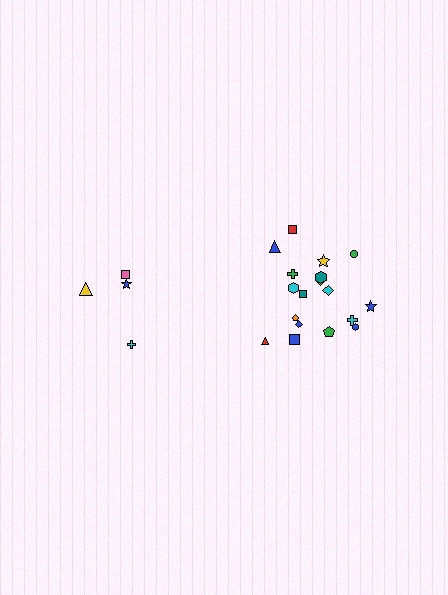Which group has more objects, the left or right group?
The right group.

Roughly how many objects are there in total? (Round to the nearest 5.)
Roughly 20 objects in total.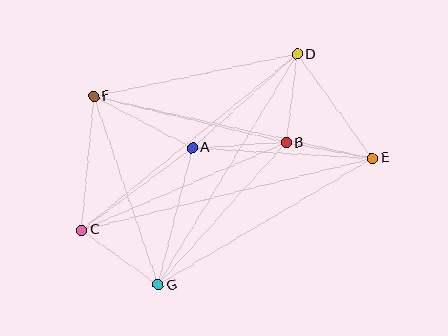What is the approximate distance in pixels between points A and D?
The distance between A and D is approximately 140 pixels.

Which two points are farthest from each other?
Points C and E are farthest from each other.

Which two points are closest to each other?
Points B and E are closest to each other.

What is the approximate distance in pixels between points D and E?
The distance between D and E is approximately 129 pixels.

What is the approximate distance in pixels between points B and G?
The distance between B and G is approximately 191 pixels.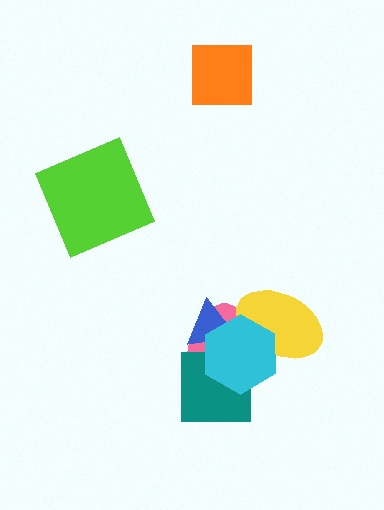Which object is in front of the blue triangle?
The cyan hexagon is in front of the blue triangle.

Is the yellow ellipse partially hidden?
Yes, it is partially covered by another shape.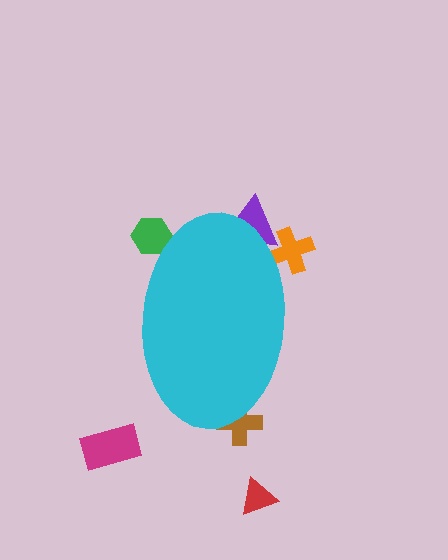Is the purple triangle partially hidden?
Yes, the purple triangle is partially hidden behind the cyan ellipse.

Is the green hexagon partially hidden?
Yes, the green hexagon is partially hidden behind the cyan ellipse.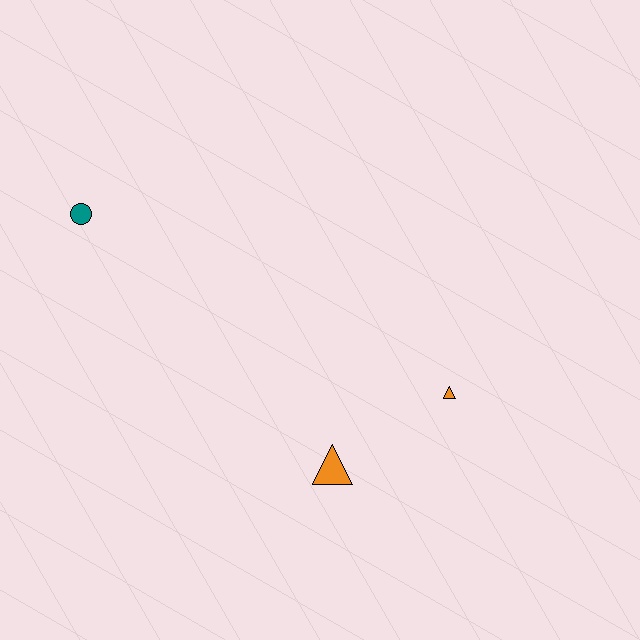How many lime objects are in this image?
There are no lime objects.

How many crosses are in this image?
There are no crosses.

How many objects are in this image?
There are 3 objects.